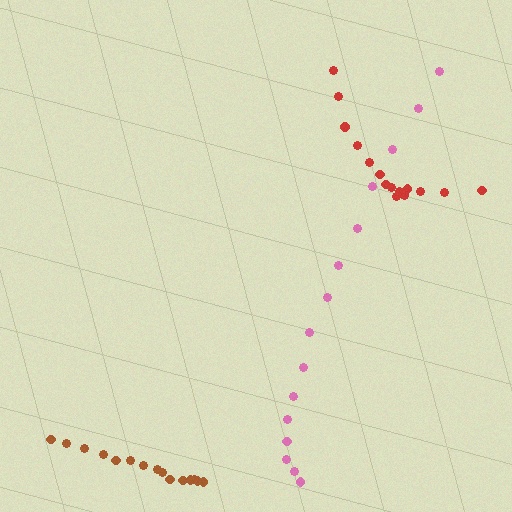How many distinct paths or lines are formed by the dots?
There are 3 distinct paths.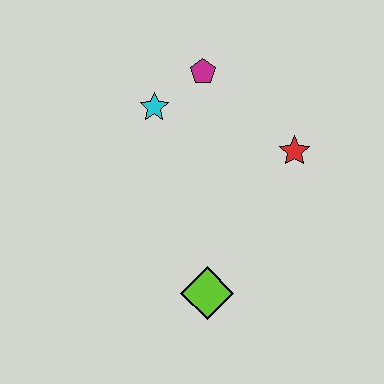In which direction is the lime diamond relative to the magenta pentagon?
The lime diamond is below the magenta pentagon.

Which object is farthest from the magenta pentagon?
The lime diamond is farthest from the magenta pentagon.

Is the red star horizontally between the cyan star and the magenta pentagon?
No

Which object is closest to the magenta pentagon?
The cyan star is closest to the magenta pentagon.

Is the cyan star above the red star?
Yes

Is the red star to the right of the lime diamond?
Yes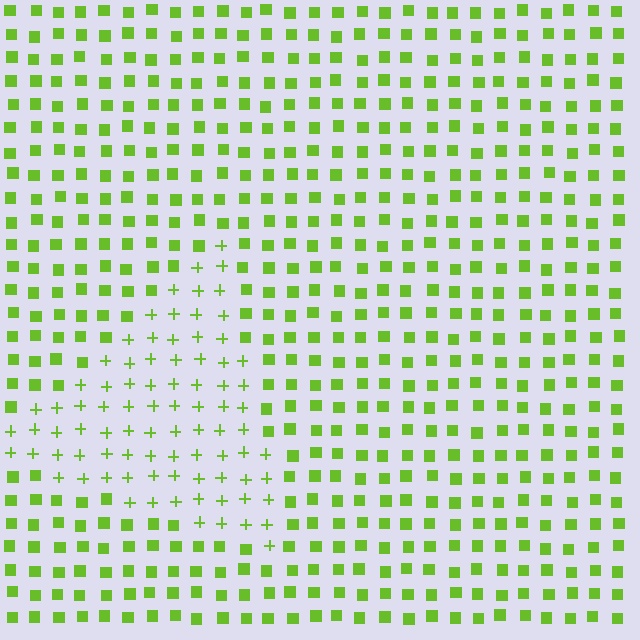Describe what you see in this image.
The image is filled with small lime elements arranged in a uniform grid. A triangle-shaped region contains plus signs, while the surrounding area contains squares. The boundary is defined purely by the change in element shape.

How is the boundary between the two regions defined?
The boundary is defined by a change in element shape: plus signs inside vs. squares outside. All elements share the same color and spacing.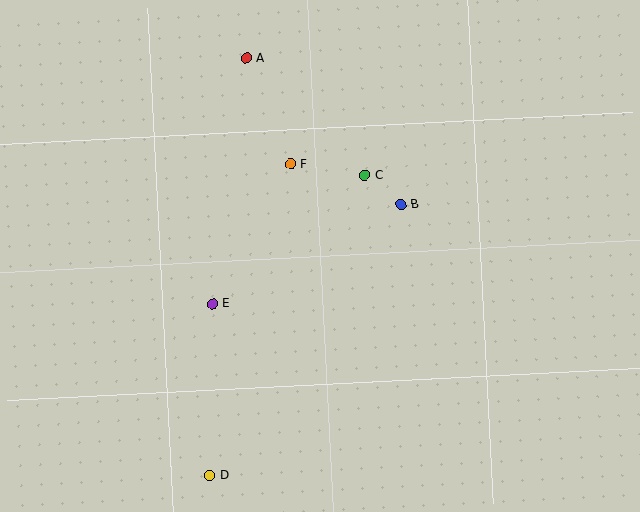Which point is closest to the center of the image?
Point C at (364, 175) is closest to the center.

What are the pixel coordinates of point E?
Point E is at (213, 304).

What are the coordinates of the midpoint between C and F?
The midpoint between C and F is at (327, 170).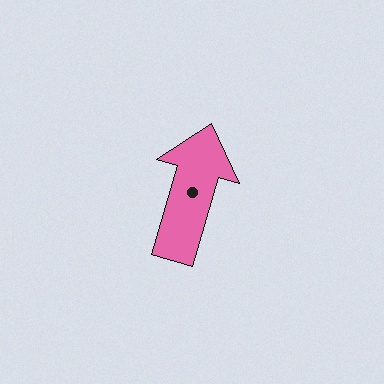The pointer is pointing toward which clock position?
Roughly 1 o'clock.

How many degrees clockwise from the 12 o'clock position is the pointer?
Approximately 16 degrees.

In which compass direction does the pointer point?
North.